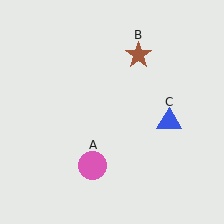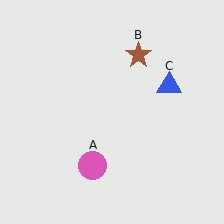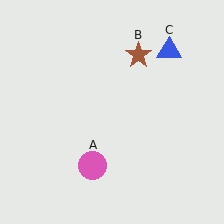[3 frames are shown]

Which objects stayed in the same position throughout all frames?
Pink circle (object A) and brown star (object B) remained stationary.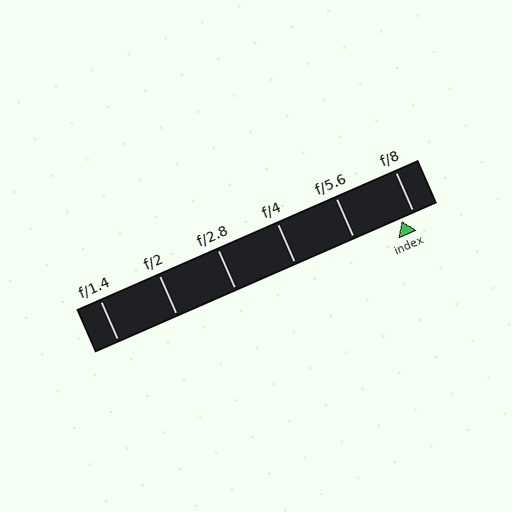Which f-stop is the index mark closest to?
The index mark is closest to f/8.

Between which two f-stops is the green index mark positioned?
The index mark is between f/5.6 and f/8.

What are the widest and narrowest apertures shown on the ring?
The widest aperture shown is f/1.4 and the narrowest is f/8.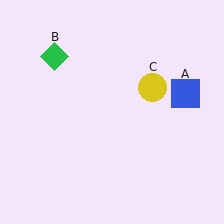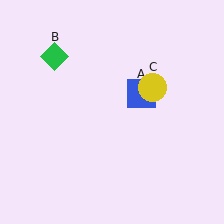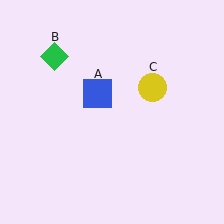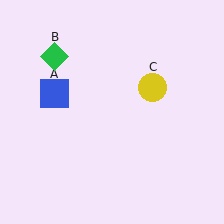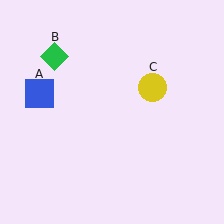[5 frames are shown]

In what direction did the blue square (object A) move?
The blue square (object A) moved left.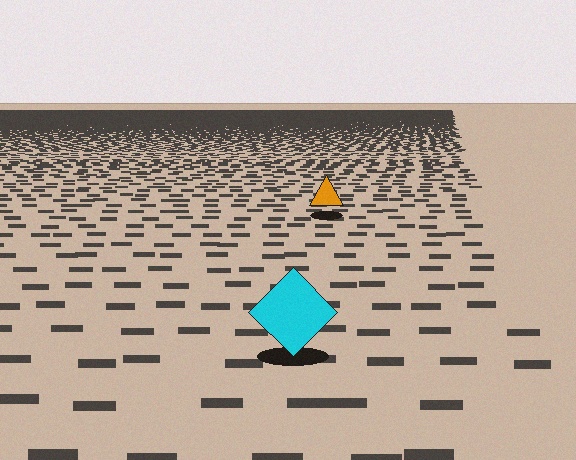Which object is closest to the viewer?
The cyan diamond is closest. The texture marks near it are larger and more spread out.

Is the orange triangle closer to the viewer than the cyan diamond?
No. The cyan diamond is closer — you can tell from the texture gradient: the ground texture is coarser near it.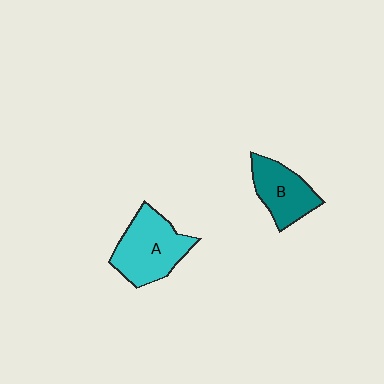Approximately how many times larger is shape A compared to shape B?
Approximately 1.4 times.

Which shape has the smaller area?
Shape B (teal).